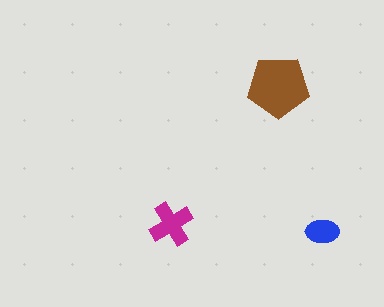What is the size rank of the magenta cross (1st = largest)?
2nd.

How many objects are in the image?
There are 3 objects in the image.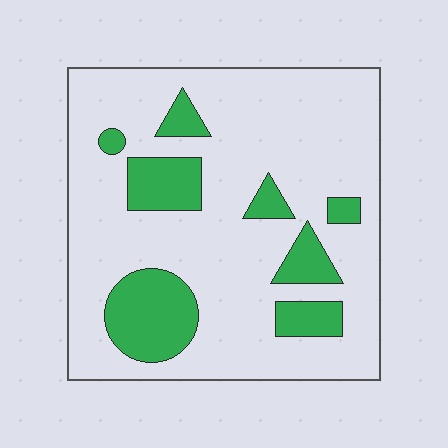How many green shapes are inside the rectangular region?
8.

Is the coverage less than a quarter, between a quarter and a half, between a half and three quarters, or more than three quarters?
Less than a quarter.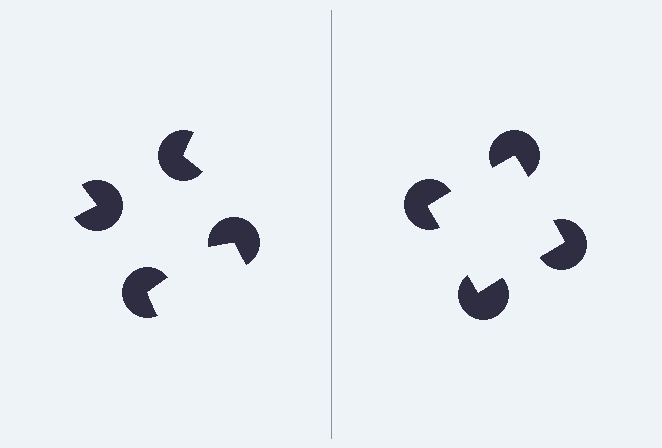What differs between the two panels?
The pac-man discs are positioned identically on both sides; only the wedge orientations differ. On the right they align to a square; on the left they are misaligned.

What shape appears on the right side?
An illusory square.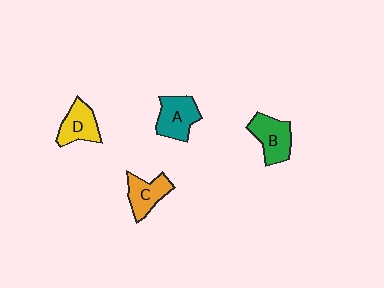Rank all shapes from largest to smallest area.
From largest to smallest: B (green), A (teal), C (orange), D (yellow).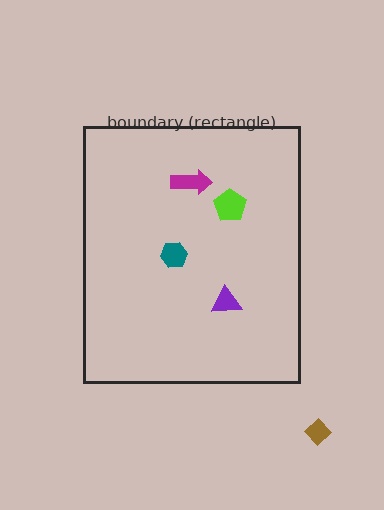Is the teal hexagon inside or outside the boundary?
Inside.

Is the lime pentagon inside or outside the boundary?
Inside.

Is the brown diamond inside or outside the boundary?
Outside.